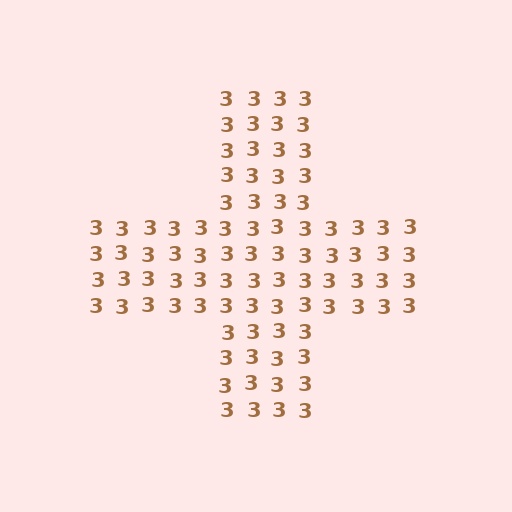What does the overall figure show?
The overall figure shows a cross.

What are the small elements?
The small elements are digit 3's.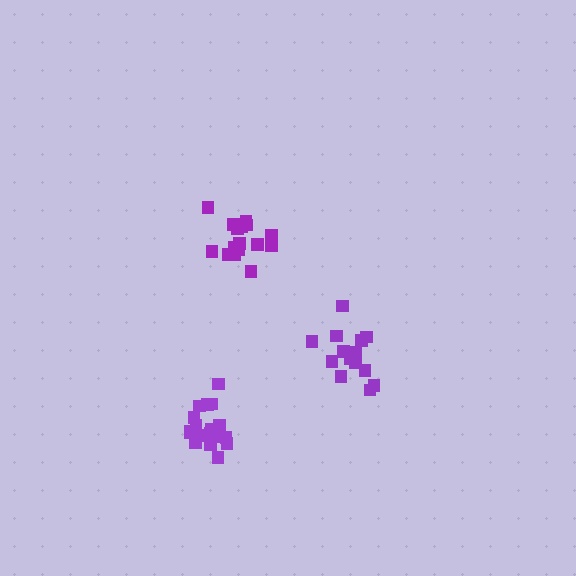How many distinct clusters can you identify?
There are 3 distinct clusters.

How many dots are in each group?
Group 1: 17 dots, Group 2: 14 dots, Group 3: 19 dots (50 total).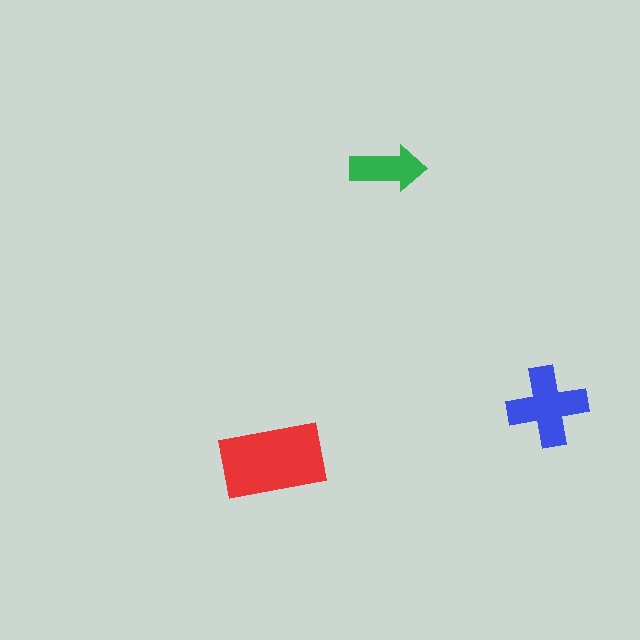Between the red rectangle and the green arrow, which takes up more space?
The red rectangle.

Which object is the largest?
The red rectangle.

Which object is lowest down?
The red rectangle is bottommost.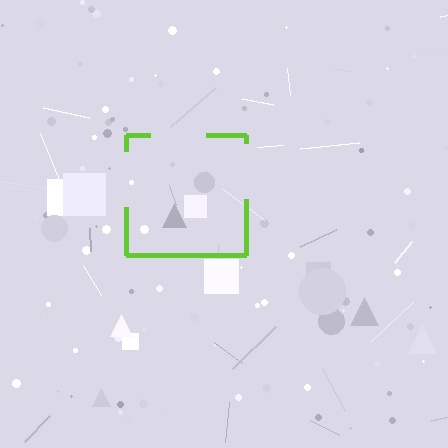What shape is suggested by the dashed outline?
The dashed outline suggests a square.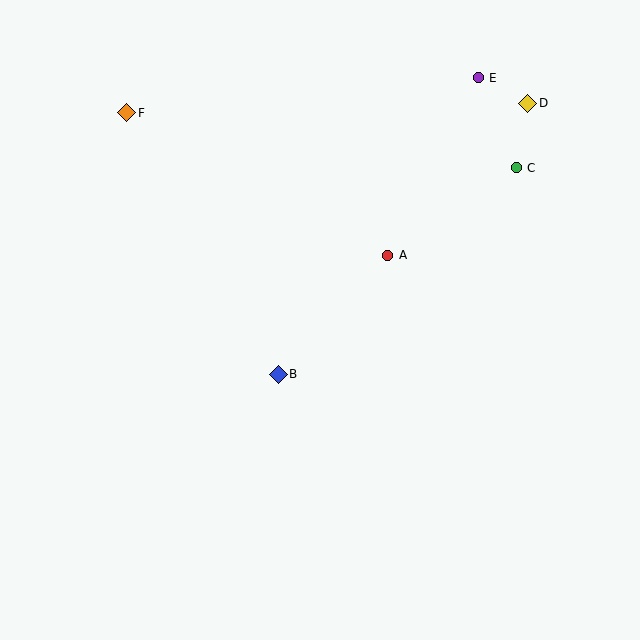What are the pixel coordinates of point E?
Point E is at (478, 78).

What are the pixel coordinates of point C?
Point C is at (516, 168).